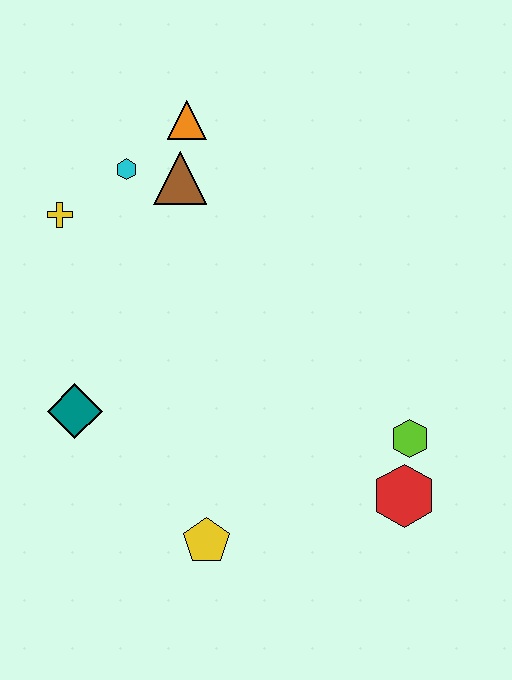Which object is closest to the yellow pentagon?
The teal diamond is closest to the yellow pentagon.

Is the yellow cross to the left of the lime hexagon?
Yes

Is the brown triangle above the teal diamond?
Yes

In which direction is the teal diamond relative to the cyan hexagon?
The teal diamond is below the cyan hexagon.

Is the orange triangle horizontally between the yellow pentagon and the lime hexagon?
No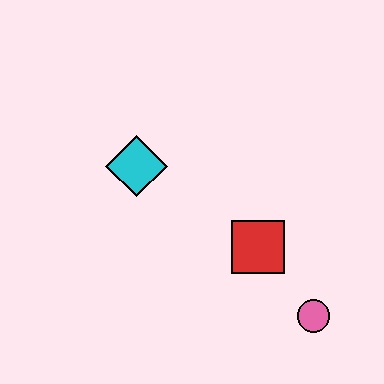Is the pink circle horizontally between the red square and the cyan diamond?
No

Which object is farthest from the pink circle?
The cyan diamond is farthest from the pink circle.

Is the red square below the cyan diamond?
Yes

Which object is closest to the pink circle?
The red square is closest to the pink circle.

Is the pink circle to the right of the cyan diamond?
Yes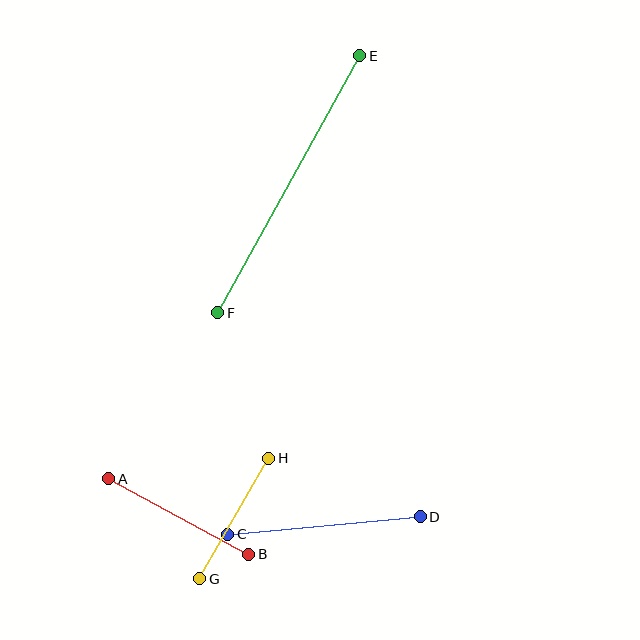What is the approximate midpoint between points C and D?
The midpoint is at approximately (324, 526) pixels.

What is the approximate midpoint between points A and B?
The midpoint is at approximately (179, 517) pixels.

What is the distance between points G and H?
The distance is approximately 139 pixels.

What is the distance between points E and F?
The distance is approximately 293 pixels.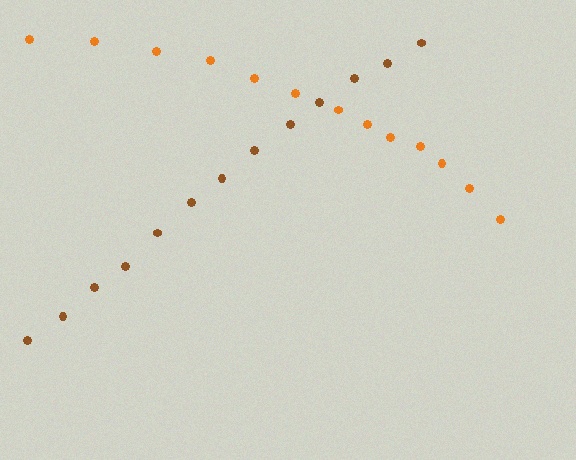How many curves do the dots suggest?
There are 2 distinct paths.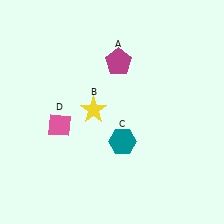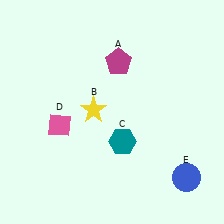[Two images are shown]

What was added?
A blue circle (E) was added in Image 2.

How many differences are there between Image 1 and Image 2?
There is 1 difference between the two images.